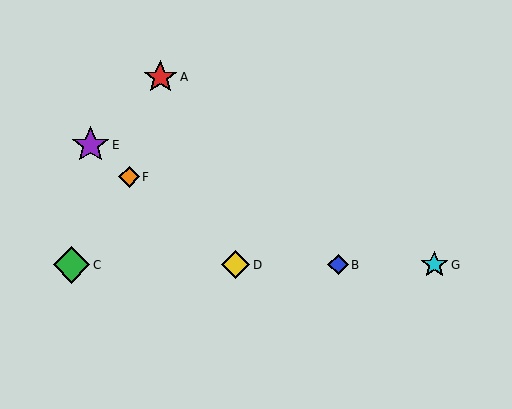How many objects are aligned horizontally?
4 objects (B, C, D, G) are aligned horizontally.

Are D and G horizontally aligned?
Yes, both are at y≈265.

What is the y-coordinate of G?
Object G is at y≈265.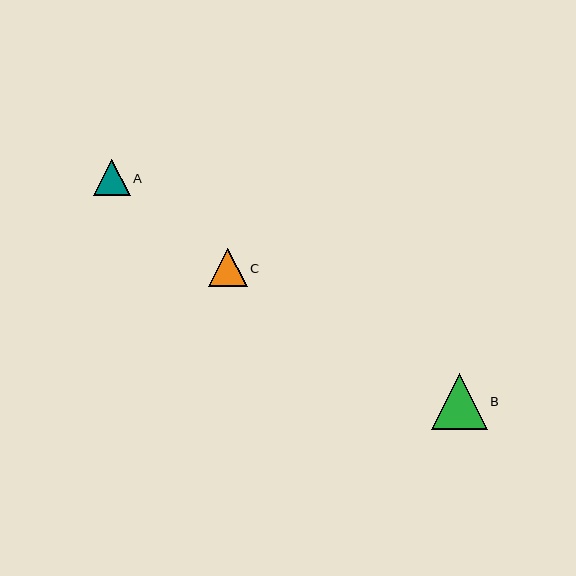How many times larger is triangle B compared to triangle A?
Triangle B is approximately 1.5 times the size of triangle A.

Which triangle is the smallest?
Triangle A is the smallest with a size of approximately 36 pixels.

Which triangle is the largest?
Triangle B is the largest with a size of approximately 56 pixels.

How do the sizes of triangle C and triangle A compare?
Triangle C and triangle A are approximately the same size.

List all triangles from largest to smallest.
From largest to smallest: B, C, A.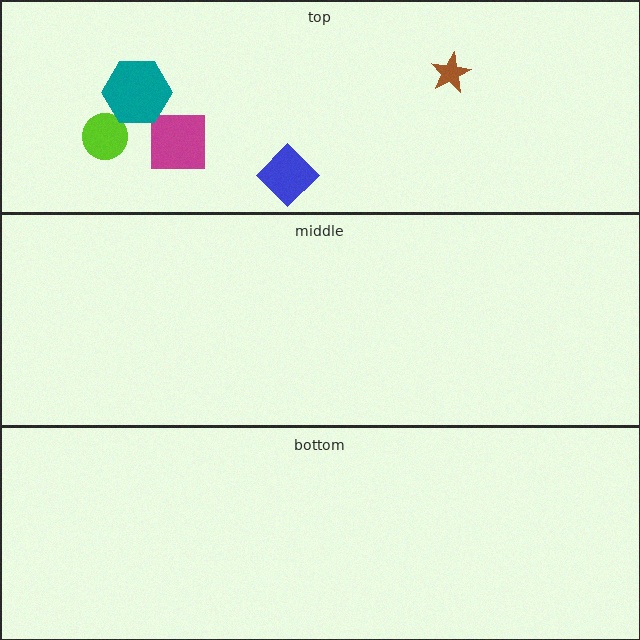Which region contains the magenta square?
The top region.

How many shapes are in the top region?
5.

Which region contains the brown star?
The top region.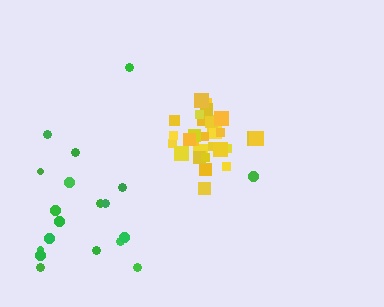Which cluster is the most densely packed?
Yellow.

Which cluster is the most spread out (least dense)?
Green.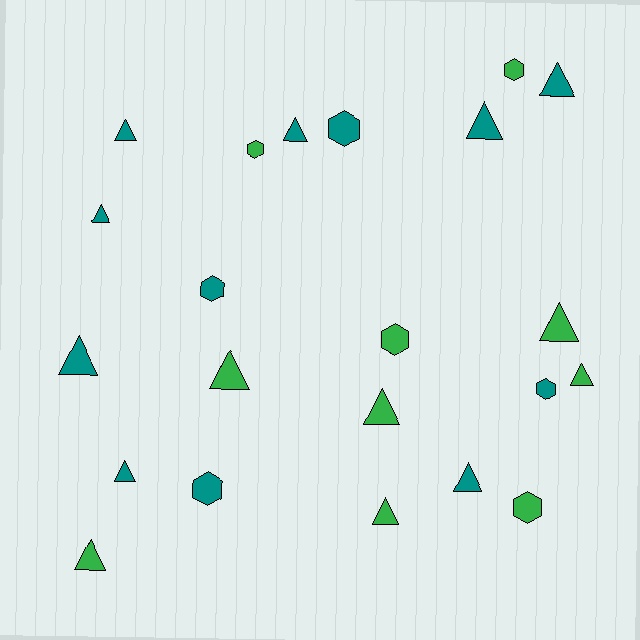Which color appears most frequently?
Teal, with 12 objects.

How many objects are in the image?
There are 22 objects.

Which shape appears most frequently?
Triangle, with 14 objects.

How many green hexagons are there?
There are 4 green hexagons.